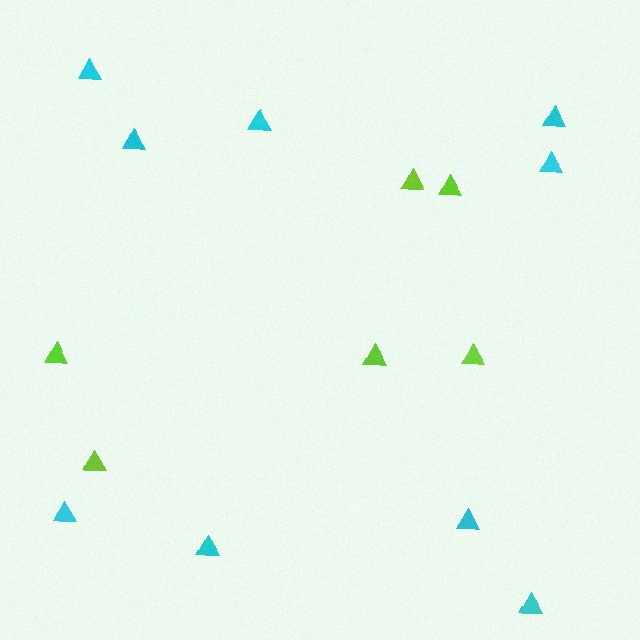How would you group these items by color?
There are 2 groups: one group of lime triangles (6) and one group of cyan triangles (9).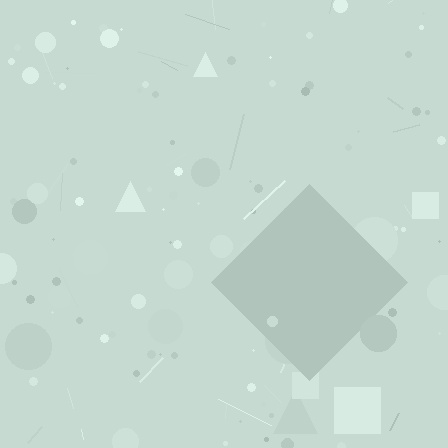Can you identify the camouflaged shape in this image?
The camouflaged shape is a diamond.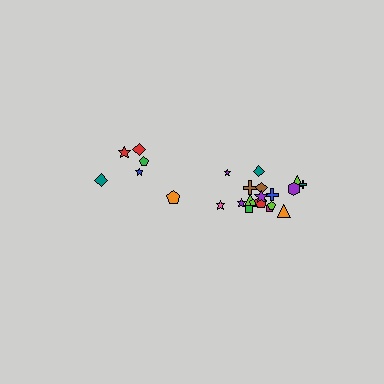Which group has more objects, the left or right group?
The right group.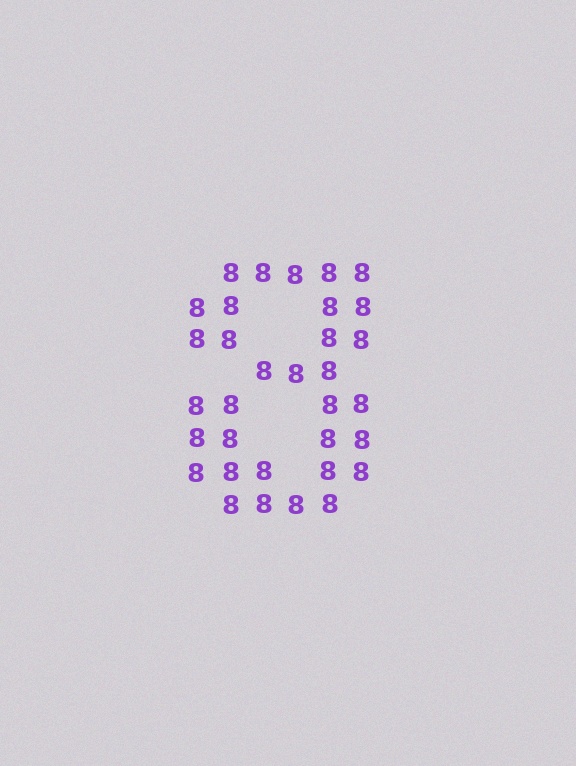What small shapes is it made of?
It is made of small digit 8's.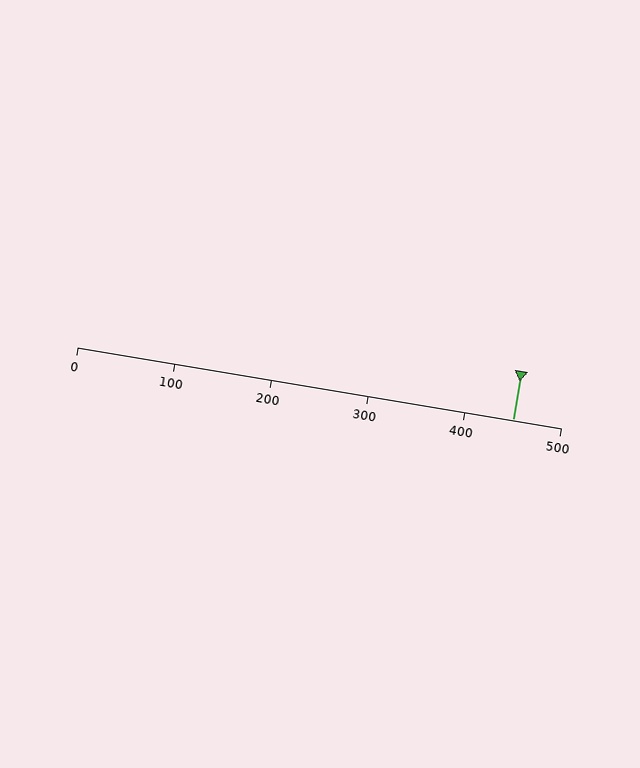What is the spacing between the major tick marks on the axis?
The major ticks are spaced 100 apart.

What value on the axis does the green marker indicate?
The marker indicates approximately 450.